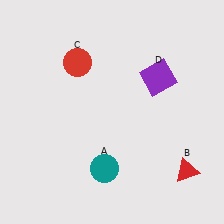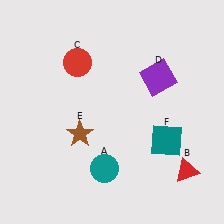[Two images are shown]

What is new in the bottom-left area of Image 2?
A brown star (E) was added in the bottom-left area of Image 2.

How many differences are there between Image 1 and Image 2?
There are 2 differences between the two images.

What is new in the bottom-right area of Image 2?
A teal square (F) was added in the bottom-right area of Image 2.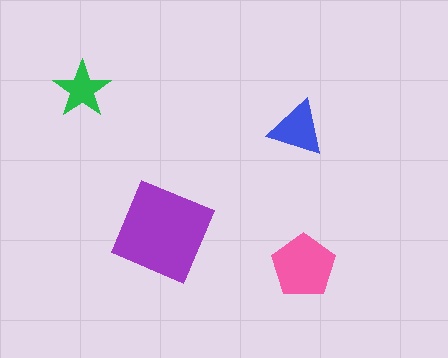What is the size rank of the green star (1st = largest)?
4th.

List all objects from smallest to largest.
The green star, the blue triangle, the pink pentagon, the purple square.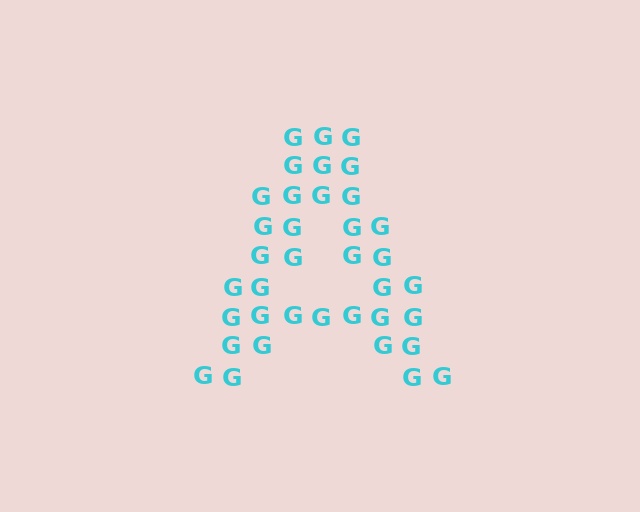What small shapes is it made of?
It is made of small letter G's.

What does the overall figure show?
The overall figure shows the letter A.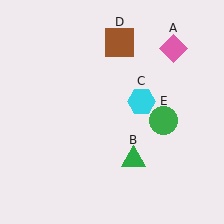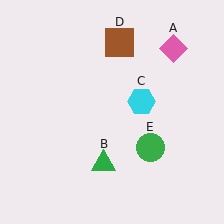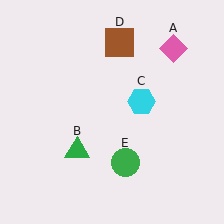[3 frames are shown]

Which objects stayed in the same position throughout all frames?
Pink diamond (object A) and cyan hexagon (object C) and brown square (object D) remained stationary.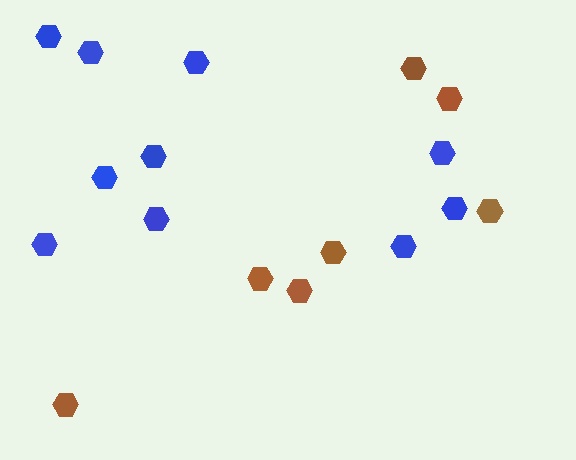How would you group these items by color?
There are 2 groups: one group of blue hexagons (10) and one group of brown hexagons (7).